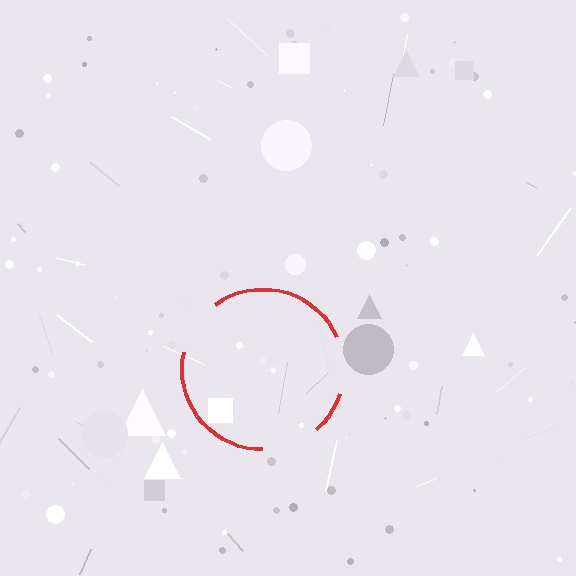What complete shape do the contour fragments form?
The contour fragments form a circle.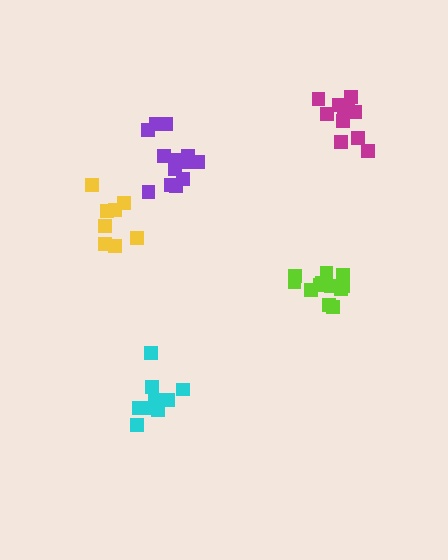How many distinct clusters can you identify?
There are 5 distinct clusters.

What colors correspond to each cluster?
The clusters are colored: cyan, purple, magenta, yellow, lime.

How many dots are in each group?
Group 1: 9 dots, Group 2: 14 dots, Group 3: 11 dots, Group 4: 8 dots, Group 5: 12 dots (54 total).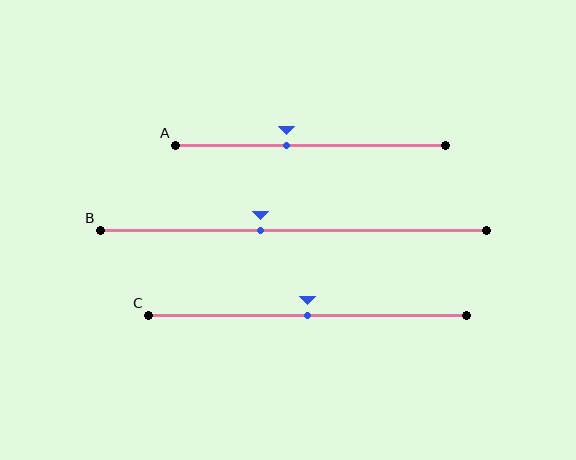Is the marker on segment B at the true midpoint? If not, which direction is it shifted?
No, the marker on segment B is shifted to the left by about 9% of the segment length.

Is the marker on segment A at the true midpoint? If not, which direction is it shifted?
No, the marker on segment A is shifted to the left by about 9% of the segment length.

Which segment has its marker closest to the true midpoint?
Segment C has its marker closest to the true midpoint.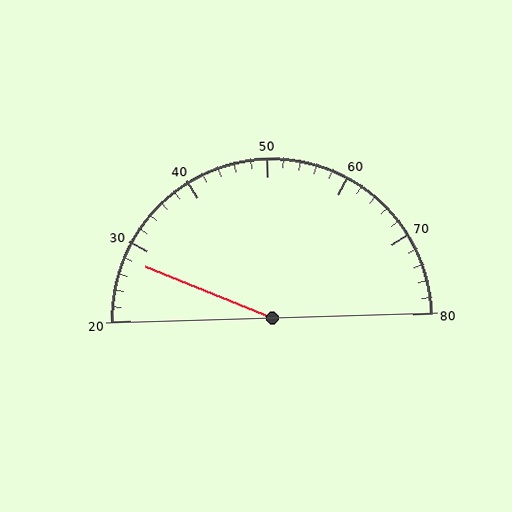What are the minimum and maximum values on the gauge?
The gauge ranges from 20 to 80.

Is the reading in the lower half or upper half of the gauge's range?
The reading is in the lower half of the range (20 to 80).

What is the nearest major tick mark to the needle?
The nearest major tick mark is 30.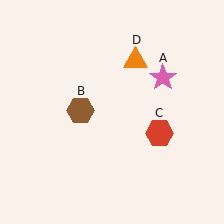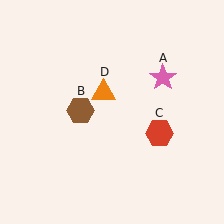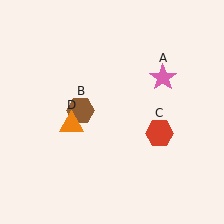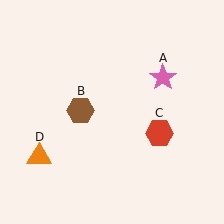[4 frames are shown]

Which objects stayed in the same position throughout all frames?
Pink star (object A) and brown hexagon (object B) and red hexagon (object C) remained stationary.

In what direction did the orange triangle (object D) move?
The orange triangle (object D) moved down and to the left.